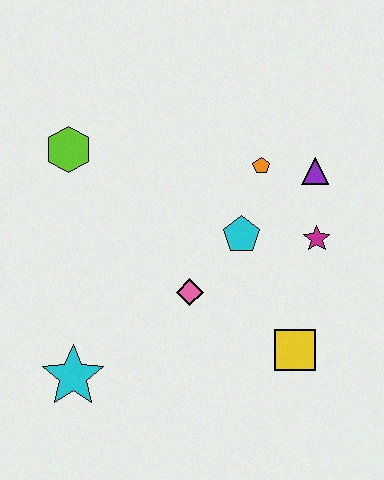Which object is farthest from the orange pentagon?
The cyan star is farthest from the orange pentagon.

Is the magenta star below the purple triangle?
Yes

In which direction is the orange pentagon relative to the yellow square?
The orange pentagon is above the yellow square.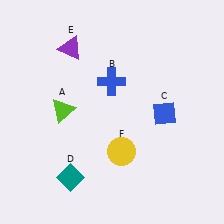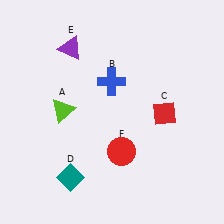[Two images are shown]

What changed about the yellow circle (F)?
In Image 1, F is yellow. In Image 2, it changed to red.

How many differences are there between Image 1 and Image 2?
There are 2 differences between the two images.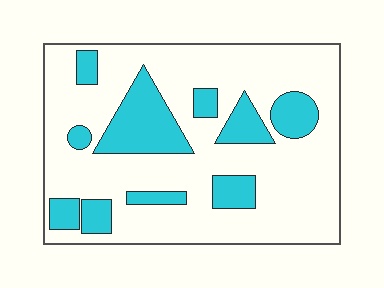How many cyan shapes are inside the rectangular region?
10.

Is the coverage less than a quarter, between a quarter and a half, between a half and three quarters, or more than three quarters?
Less than a quarter.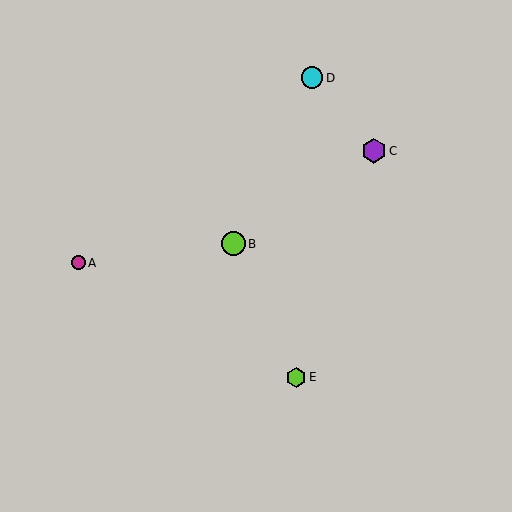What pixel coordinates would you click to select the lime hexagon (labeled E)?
Click at (296, 377) to select the lime hexagon E.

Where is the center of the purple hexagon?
The center of the purple hexagon is at (374, 151).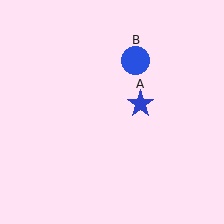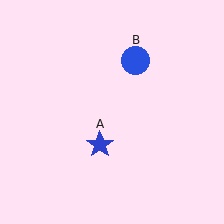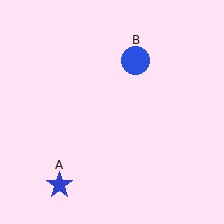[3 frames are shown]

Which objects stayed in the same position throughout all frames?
Blue circle (object B) remained stationary.